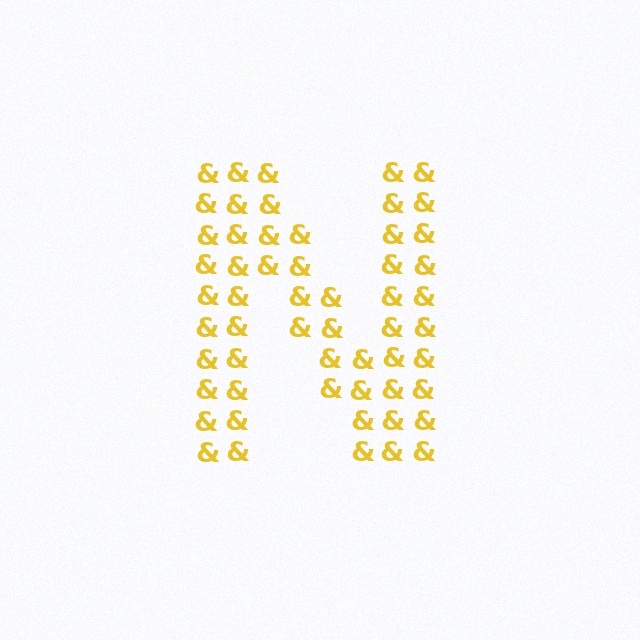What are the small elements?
The small elements are ampersands.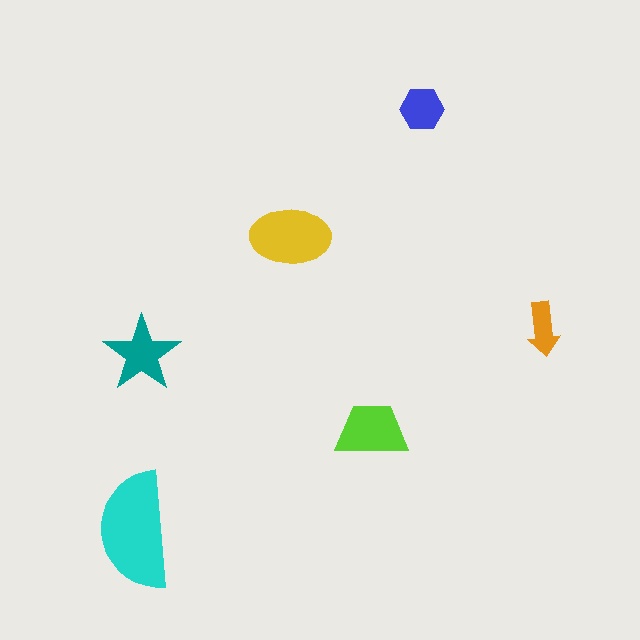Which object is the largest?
The cyan semicircle.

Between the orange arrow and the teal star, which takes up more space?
The teal star.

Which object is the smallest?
The orange arrow.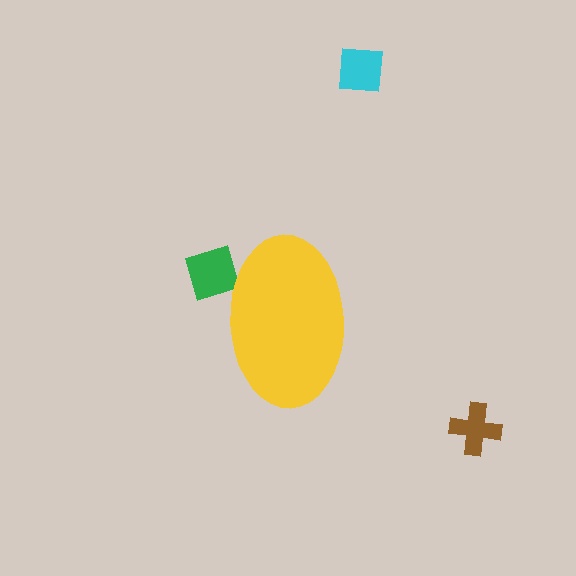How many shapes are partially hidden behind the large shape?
1 shape is partially hidden.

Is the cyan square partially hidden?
No, the cyan square is fully visible.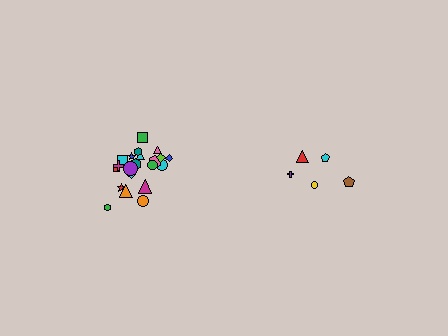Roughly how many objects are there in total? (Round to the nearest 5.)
Roughly 25 objects in total.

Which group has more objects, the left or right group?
The left group.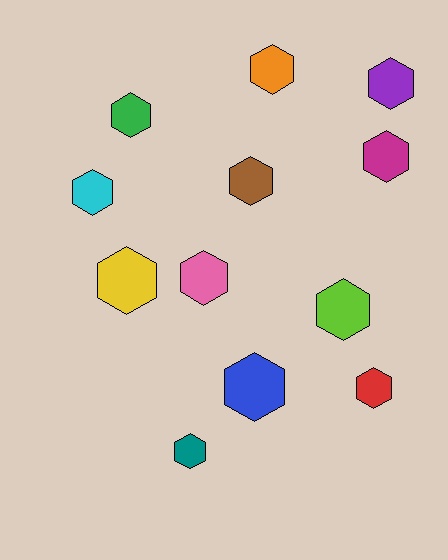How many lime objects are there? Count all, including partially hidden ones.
There is 1 lime object.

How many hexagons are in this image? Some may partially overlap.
There are 12 hexagons.